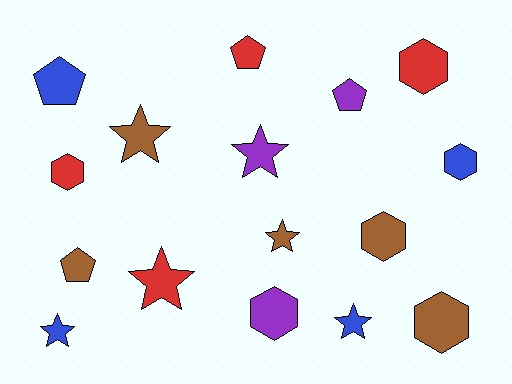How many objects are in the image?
There are 16 objects.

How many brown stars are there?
There are 2 brown stars.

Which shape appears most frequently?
Hexagon, with 6 objects.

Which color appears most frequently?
Brown, with 5 objects.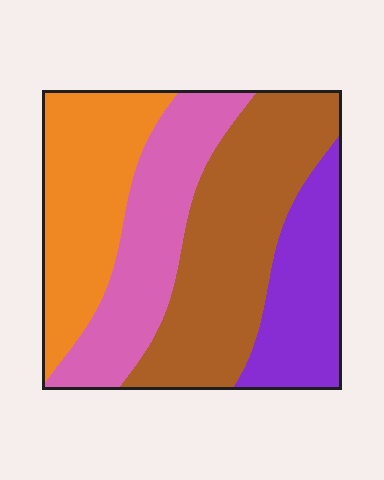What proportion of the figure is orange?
Orange takes up about one quarter (1/4) of the figure.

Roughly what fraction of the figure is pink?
Pink takes up about one quarter (1/4) of the figure.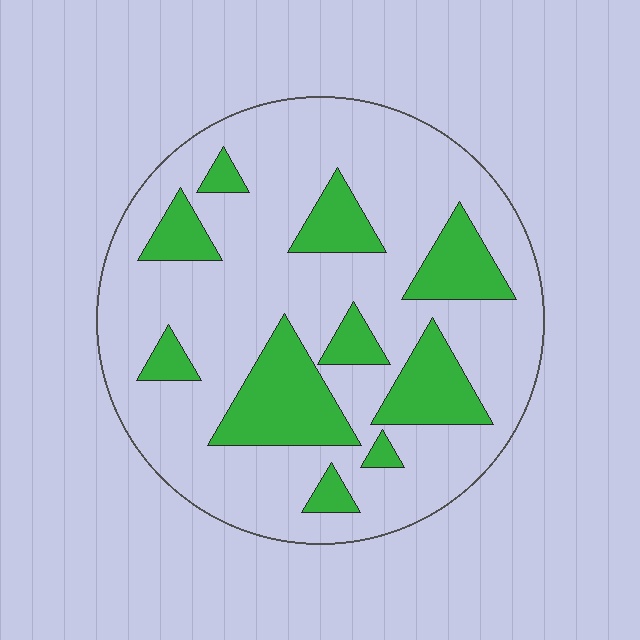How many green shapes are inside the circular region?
10.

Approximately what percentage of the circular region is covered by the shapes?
Approximately 25%.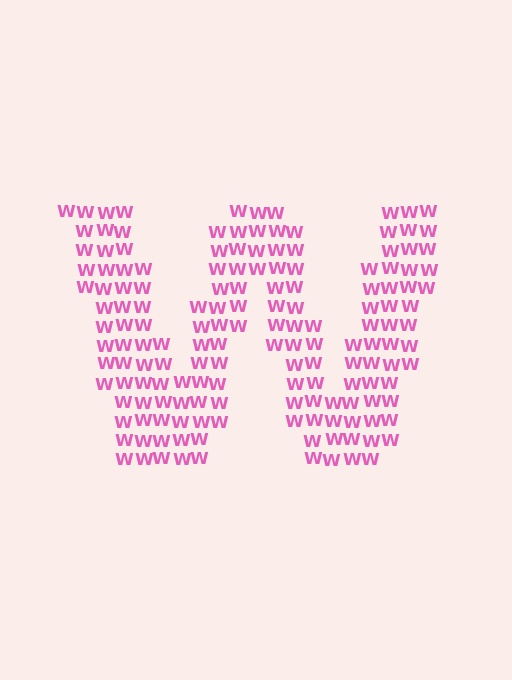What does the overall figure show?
The overall figure shows the letter W.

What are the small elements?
The small elements are letter W's.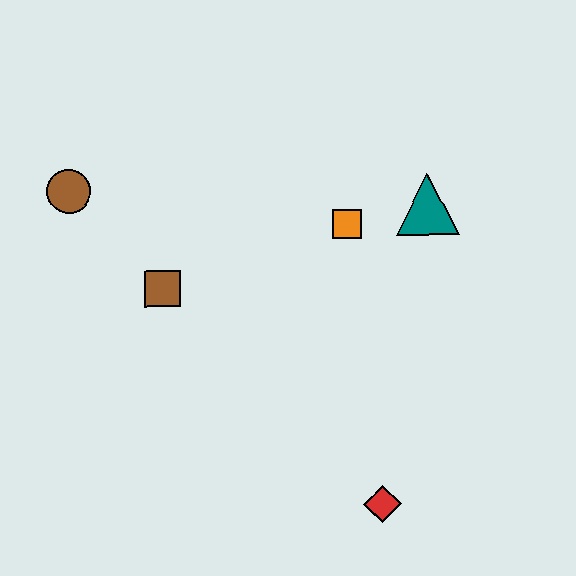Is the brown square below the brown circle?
Yes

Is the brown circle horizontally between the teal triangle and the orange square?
No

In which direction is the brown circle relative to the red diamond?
The brown circle is above the red diamond.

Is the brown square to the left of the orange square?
Yes